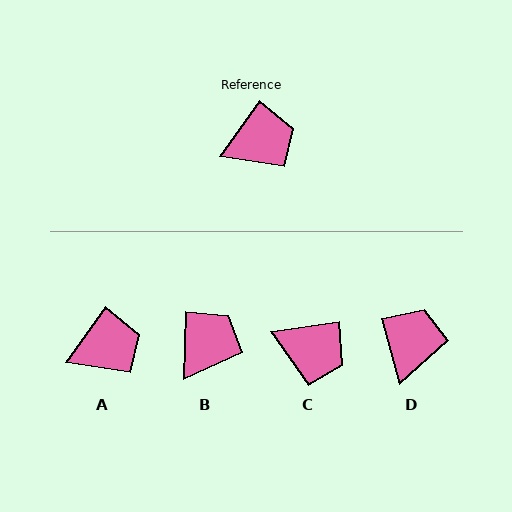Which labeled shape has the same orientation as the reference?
A.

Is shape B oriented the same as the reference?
No, it is off by about 34 degrees.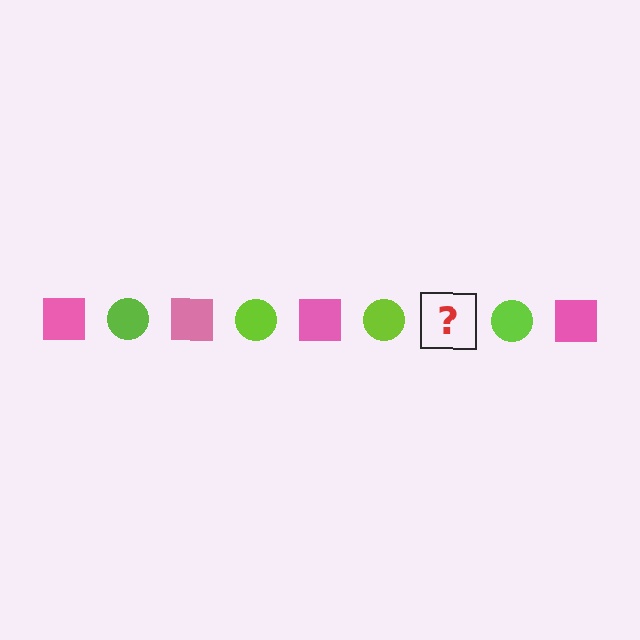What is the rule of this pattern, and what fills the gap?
The rule is that the pattern alternates between pink square and lime circle. The gap should be filled with a pink square.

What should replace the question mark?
The question mark should be replaced with a pink square.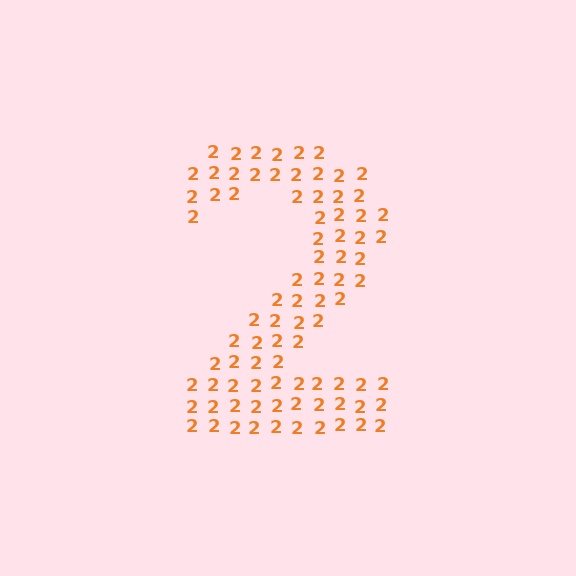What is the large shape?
The large shape is the digit 2.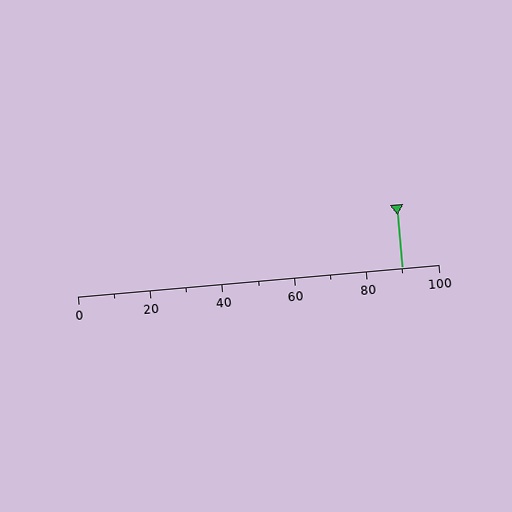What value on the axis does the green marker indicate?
The marker indicates approximately 90.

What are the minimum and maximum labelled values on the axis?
The axis runs from 0 to 100.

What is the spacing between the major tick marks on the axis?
The major ticks are spaced 20 apart.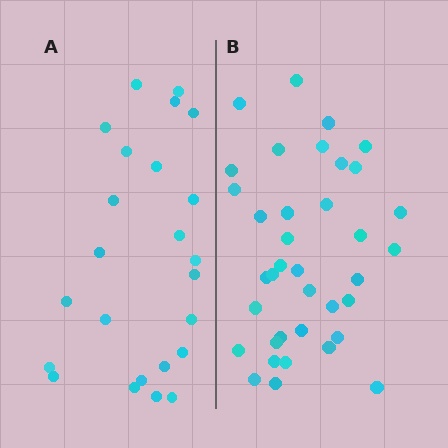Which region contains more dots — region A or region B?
Region B (the right region) has more dots.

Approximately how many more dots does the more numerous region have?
Region B has approximately 15 more dots than region A.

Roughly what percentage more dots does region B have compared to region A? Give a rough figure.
About 55% more.